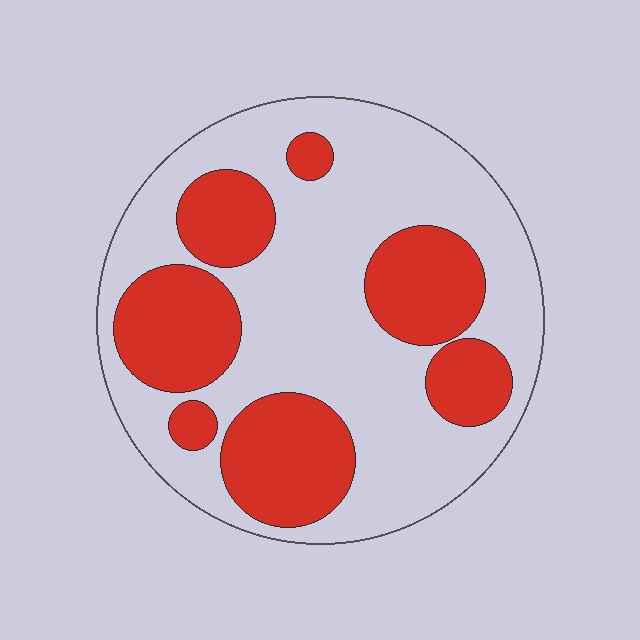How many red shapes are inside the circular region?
7.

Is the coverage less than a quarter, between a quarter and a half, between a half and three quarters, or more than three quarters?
Between a quarter and a half.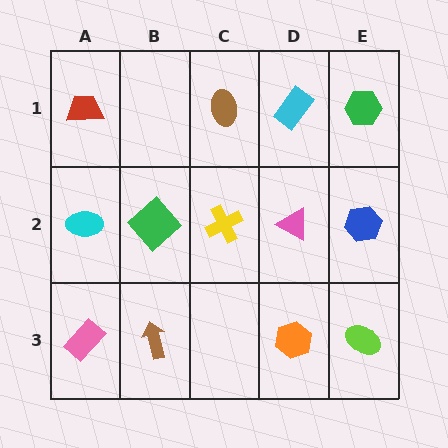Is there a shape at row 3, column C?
No, that cell is empty.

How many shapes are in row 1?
4 shapes.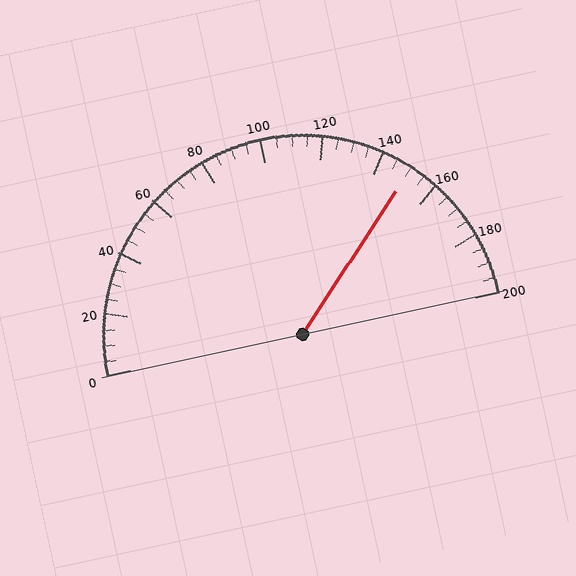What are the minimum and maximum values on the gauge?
The gauge ranges from 0 to 200.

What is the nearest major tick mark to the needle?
The nearest major tick mark is 160.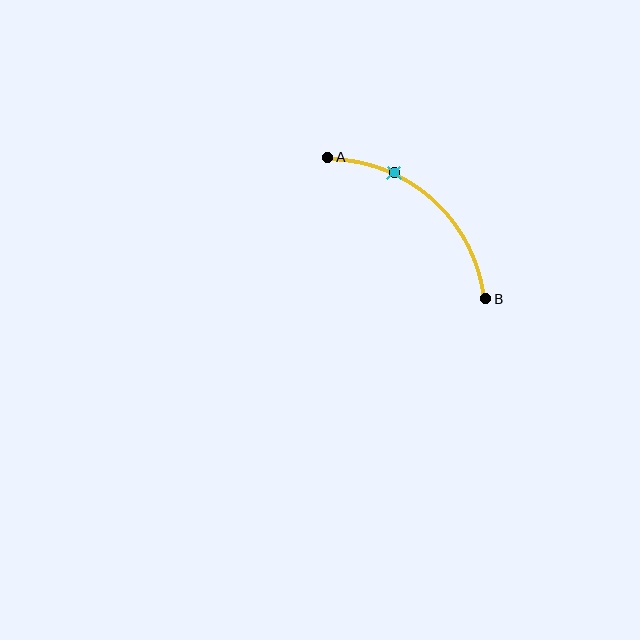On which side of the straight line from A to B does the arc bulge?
The arc bulges above and to the right of the straight line connecting A and B.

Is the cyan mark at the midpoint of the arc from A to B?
No. The cyan mark lies on the arc but is closer to endpoint A. The arc midpoint would be at the point on the curve equidistant along the arc from both A and B.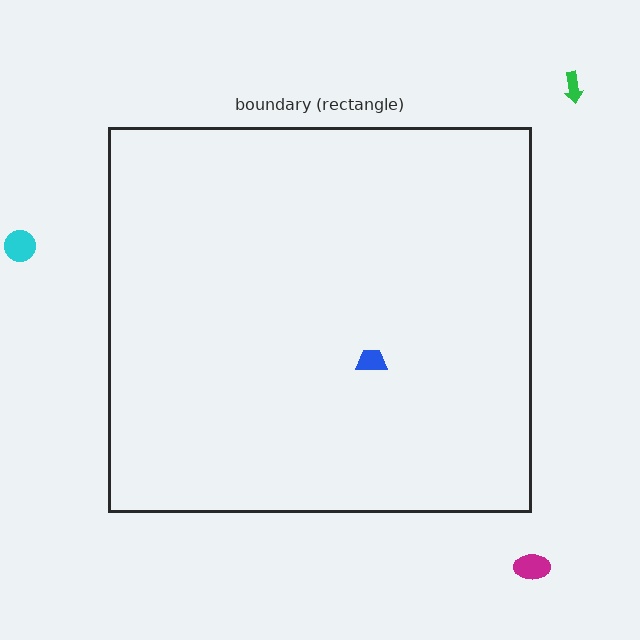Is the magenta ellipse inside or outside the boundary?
Outside.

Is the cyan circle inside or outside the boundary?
Outside.